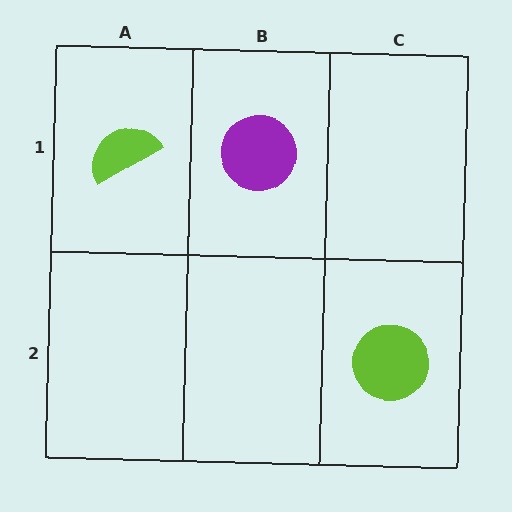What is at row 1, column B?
A purple circle.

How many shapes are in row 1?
2 shapes.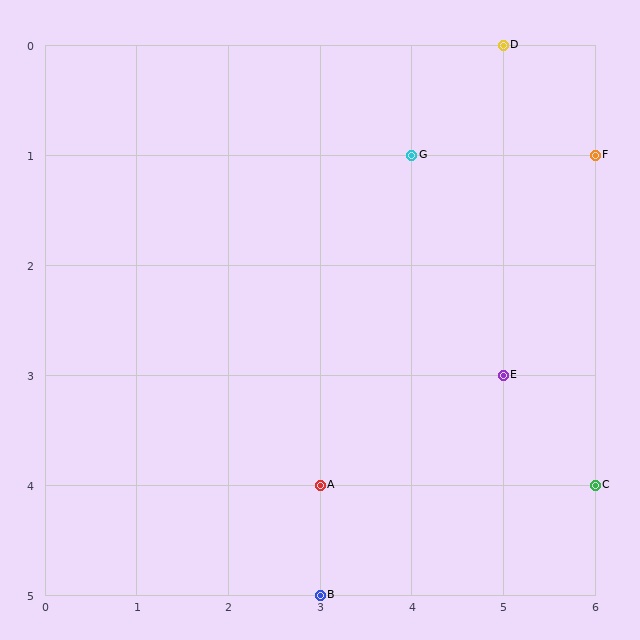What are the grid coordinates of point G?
Point G is at grid coordinates (4, 1).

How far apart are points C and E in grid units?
Points C and E are 1 column and 1 row apart (about 1.4 grid units diagonally).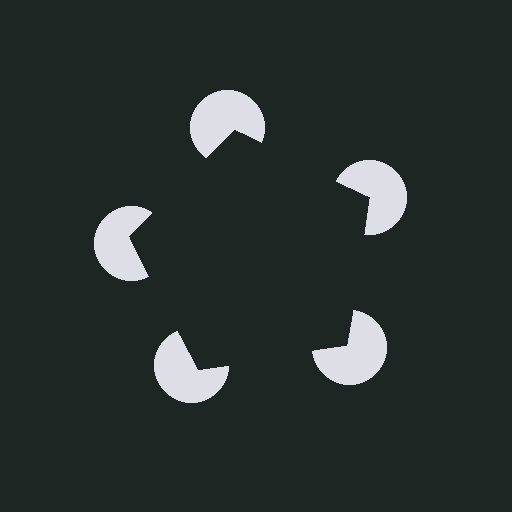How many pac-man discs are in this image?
There are 5 — one at each vertex of the illusory pentagon.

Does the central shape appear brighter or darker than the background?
It typically appears slightly darker than the background, even though no actual brightness change is drawn.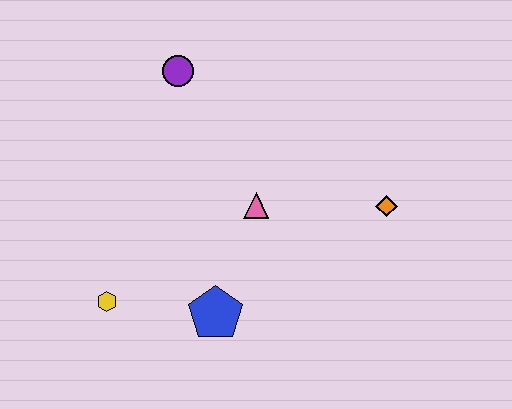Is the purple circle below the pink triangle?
No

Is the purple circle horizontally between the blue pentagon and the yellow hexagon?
Yes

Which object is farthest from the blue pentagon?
The purple circle is farthest from the blue pentagon.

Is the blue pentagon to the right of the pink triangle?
No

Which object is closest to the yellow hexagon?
The blue pentagon is closest to the yellow hexagon.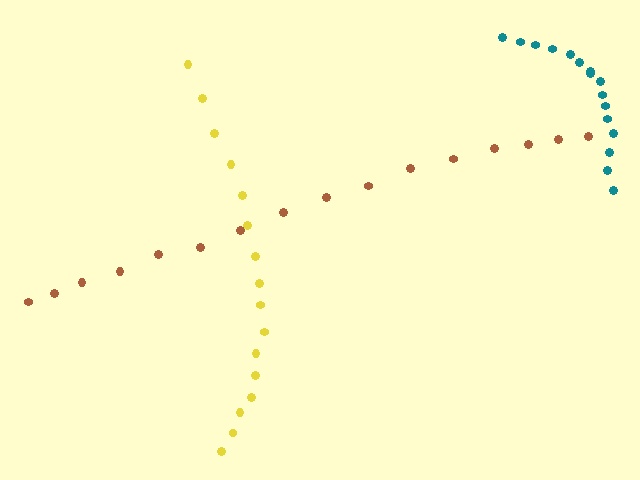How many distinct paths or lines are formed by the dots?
There are 3 distinct paths.